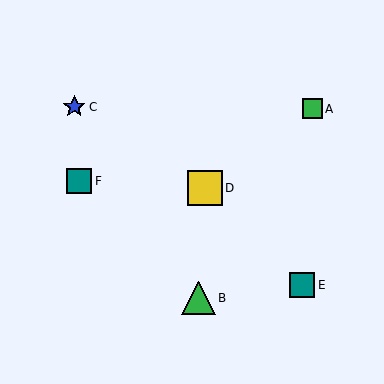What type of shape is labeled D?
Shape D is a yellow square.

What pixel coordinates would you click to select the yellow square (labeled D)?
Click at (205, 188) to select the yellow square D.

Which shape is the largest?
The yellow square (labeled D) is the largest.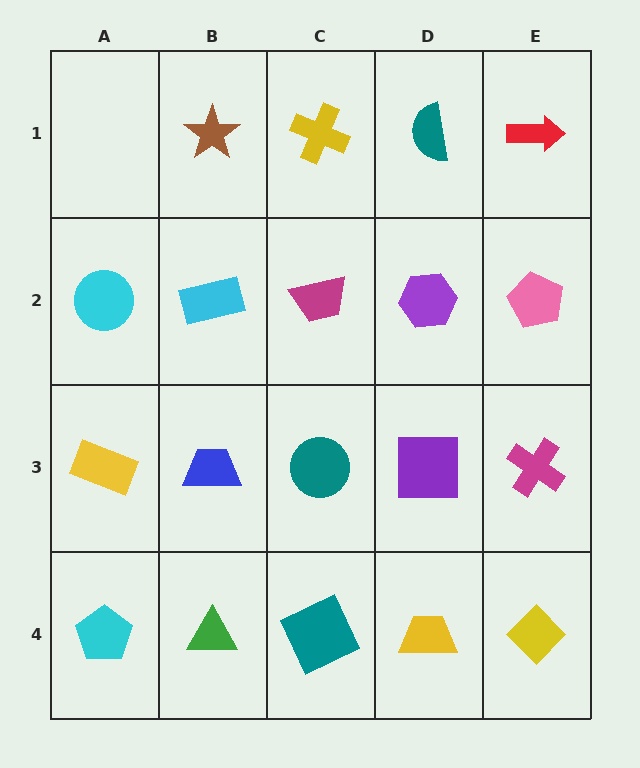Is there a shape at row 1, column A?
No, that cell is empty.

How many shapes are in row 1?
4 shapes.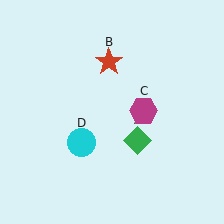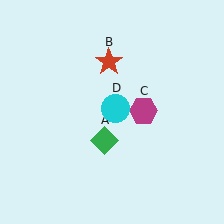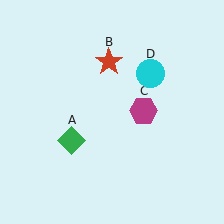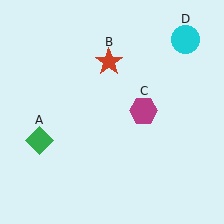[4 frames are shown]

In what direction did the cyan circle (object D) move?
The cyan circle (object D) moved up and to the right.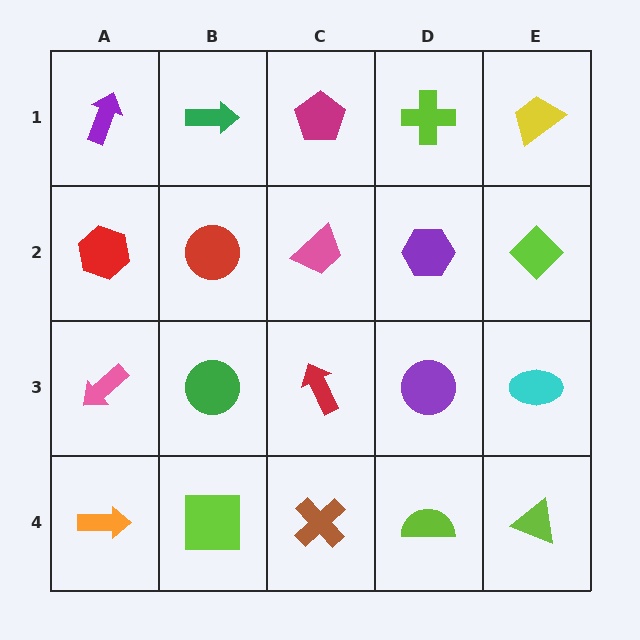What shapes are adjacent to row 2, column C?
A magenta pentagon (row 1, column C), a red arrow (row 3, column C), a red circle (row 2, column B), a purple hexagon (row 2, column D).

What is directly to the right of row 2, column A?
A red circle.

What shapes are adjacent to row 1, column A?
A red hexagon (row 2, column A), a green arrow (row 1, column B).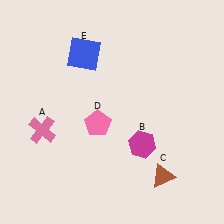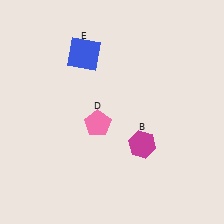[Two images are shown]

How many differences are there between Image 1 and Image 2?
There are 2 differences between the two images.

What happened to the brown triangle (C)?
The brown triangle (C) was removed in Image 2. It was in the bottom-right area of Image 1.